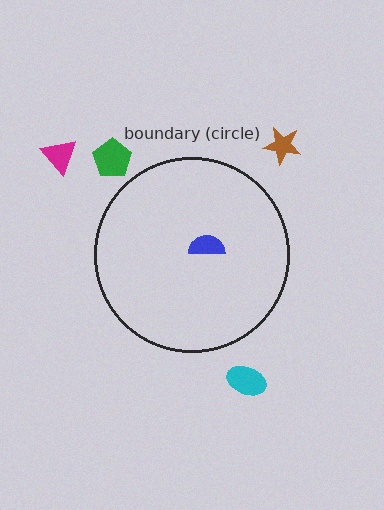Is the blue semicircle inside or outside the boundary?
Inside.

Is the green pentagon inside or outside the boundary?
Outside.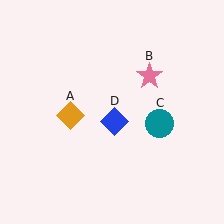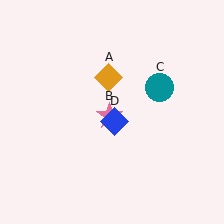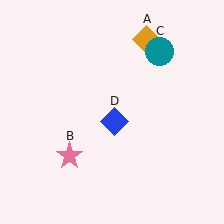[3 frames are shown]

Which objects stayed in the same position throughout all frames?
Blue diamond (object D) remained stationary.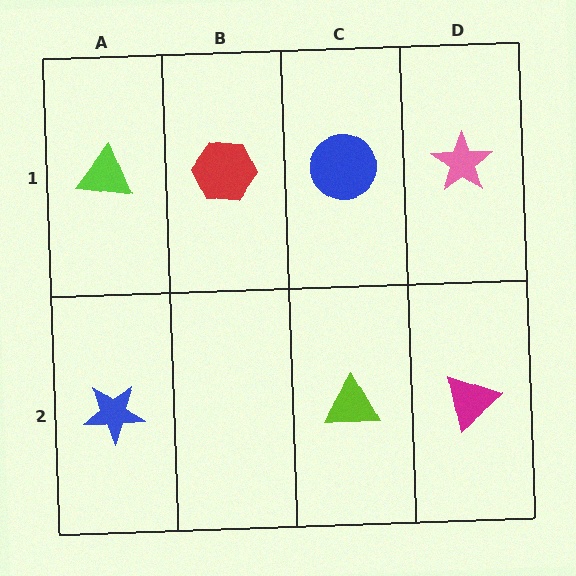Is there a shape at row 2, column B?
No, that cell is empty.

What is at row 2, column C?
A lime triangle.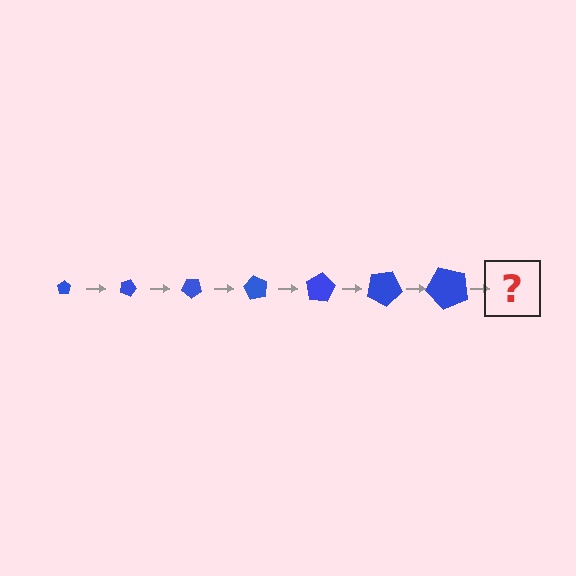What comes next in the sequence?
The next element should be a pentagon, larger than the previous one and rotated 140 degrees from the start.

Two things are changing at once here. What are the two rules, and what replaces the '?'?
The two rules are that the pentagon grows larger each step and it rotates 20 degrees each step. The '?' should be a pentagon, larger than the previous one and rotated 140 degrees from the start.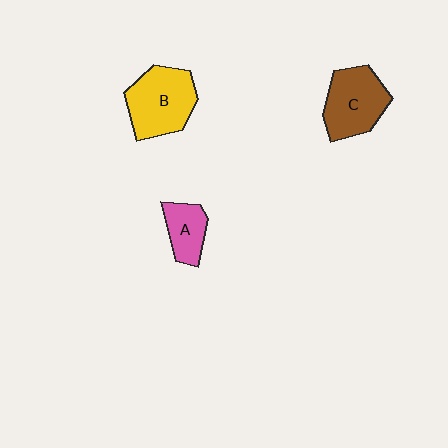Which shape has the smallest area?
Shape A (pink).